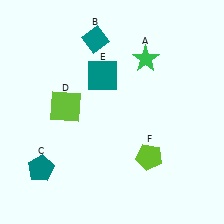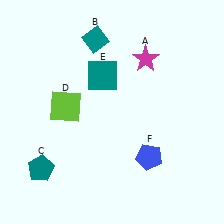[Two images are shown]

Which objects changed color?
A changed from green to magenta. F changed from lime to blue.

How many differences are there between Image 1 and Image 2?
There are 2 differences between the two images.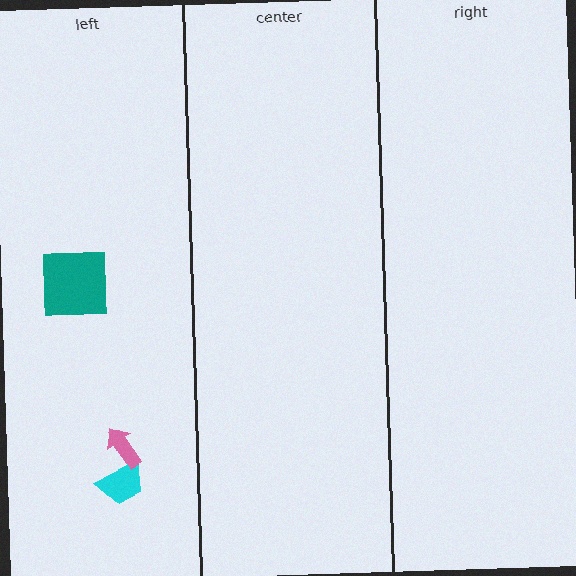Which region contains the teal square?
The left region.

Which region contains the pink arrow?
The left region.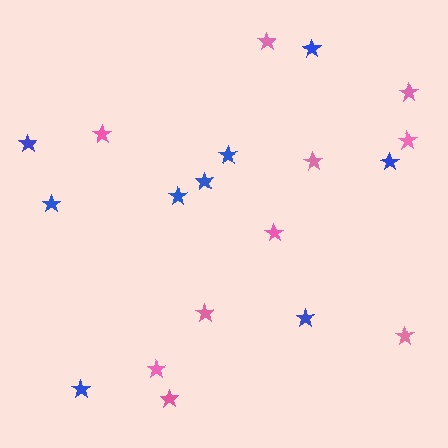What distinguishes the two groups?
There are 2 groups: one group of pink stars (10) and one group of blue stars (9).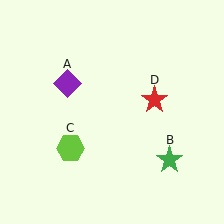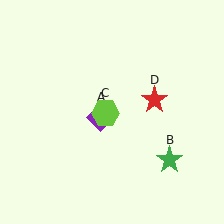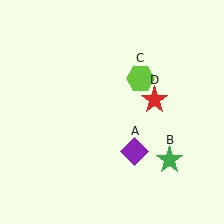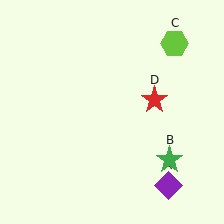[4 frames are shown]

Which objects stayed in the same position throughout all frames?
Green star (object B) and red star (object D) remained stationary.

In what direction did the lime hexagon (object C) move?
The lime hexagon (object C) moved up and to the right.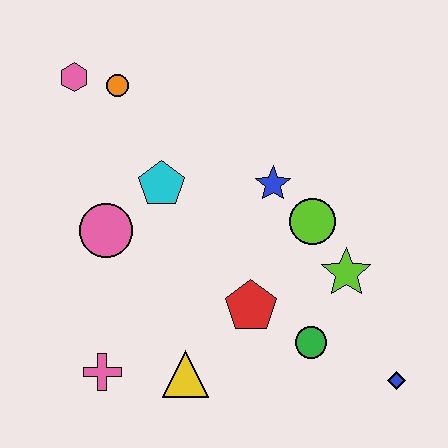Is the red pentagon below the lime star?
Yes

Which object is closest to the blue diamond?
The green circle is closest to the blue diamond.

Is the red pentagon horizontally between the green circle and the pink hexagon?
Yes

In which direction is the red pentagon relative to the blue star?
The red pentagon is below the blue star.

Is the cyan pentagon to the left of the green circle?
Yes